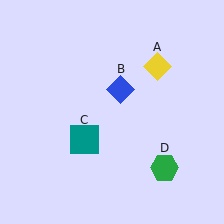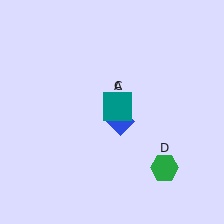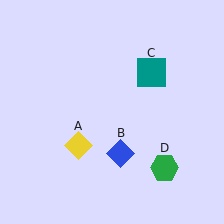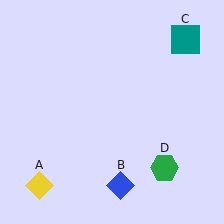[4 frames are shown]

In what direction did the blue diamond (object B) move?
The blue diamond (object B) moved down.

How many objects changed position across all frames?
3 objects changed position: yellow diamond (object A), blue diamond (object B), teal square (object C).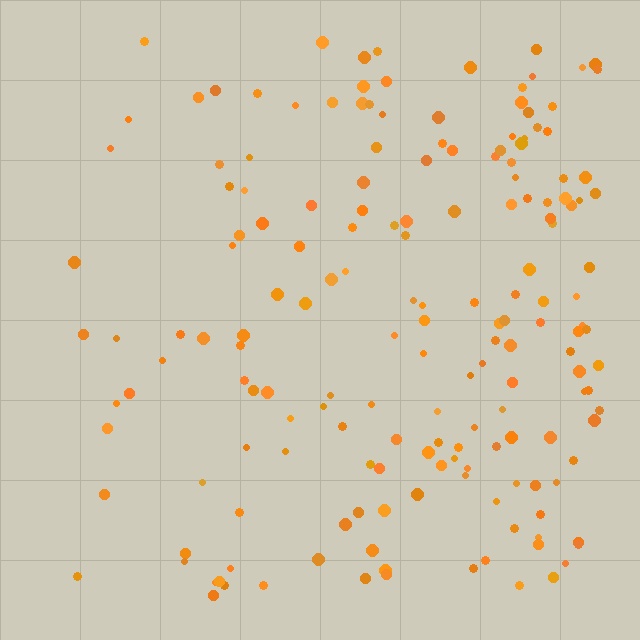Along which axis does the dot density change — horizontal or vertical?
Horizontal.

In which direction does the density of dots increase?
From left to right, with the right side densest.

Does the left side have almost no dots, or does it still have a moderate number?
Still a moderate number, just noticeably fewer than the right.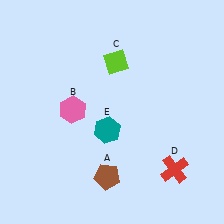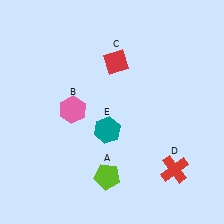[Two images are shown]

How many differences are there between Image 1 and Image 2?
There are 2 differences between the two images.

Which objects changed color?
A changed from brown to lime. C changed from lime to red.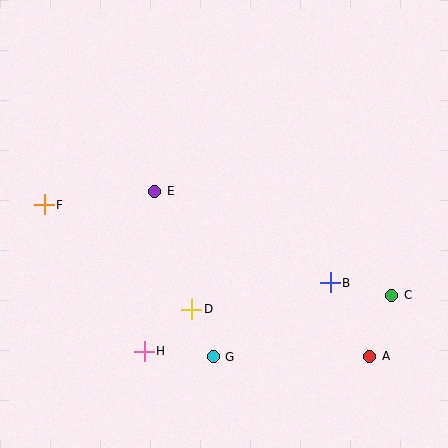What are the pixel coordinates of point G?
Point G is at (213, 357).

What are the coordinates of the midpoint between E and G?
The midpoint between E and G is at (184, 274).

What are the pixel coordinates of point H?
Point H is at (144, 351).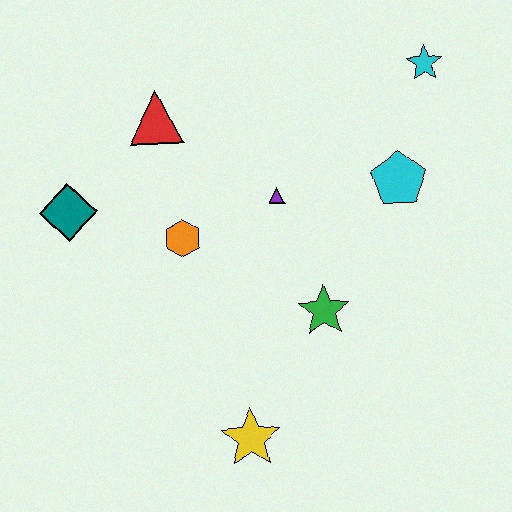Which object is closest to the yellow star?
The green star is closest to the yellow star.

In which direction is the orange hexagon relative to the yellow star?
The orange hexagon is above the yellow star.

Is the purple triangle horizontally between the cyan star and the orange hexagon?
Yes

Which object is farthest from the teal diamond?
The cyan star is farthest from the teal diamond.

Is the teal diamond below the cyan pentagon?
Yes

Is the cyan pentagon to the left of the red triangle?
No